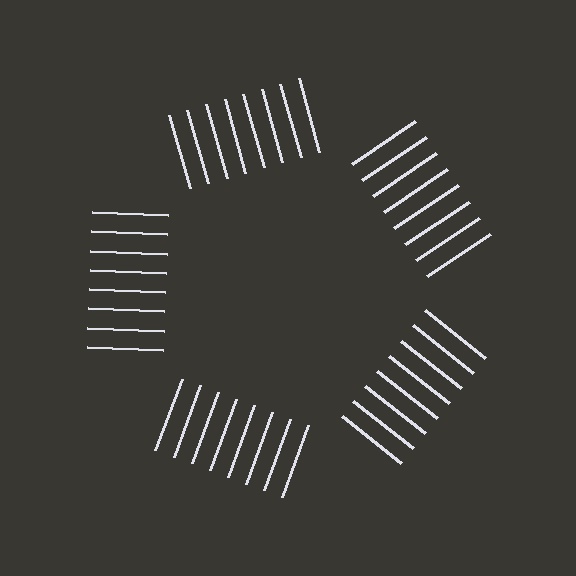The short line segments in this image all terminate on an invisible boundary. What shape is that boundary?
An illusory pentagon — the line segments terminate on its edges but no continuous stroke is drawn.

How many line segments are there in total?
40 — 8 along each of the 5 edges.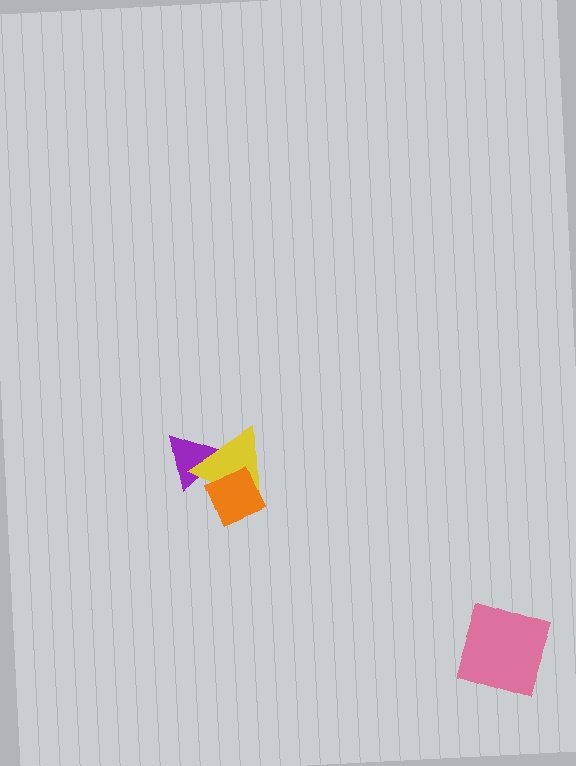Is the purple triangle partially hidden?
Yes, it is partially covered by another shape.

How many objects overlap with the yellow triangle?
2 objects overlap with the yellow triangle.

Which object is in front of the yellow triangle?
The orange diamond is in front of the yellow triangle.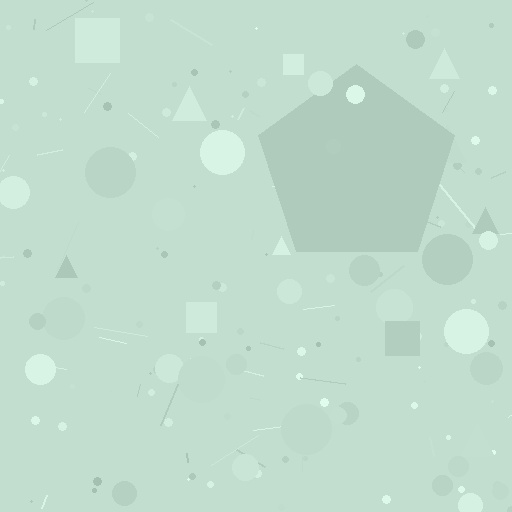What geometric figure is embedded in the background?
A pentagon is embedded in the background.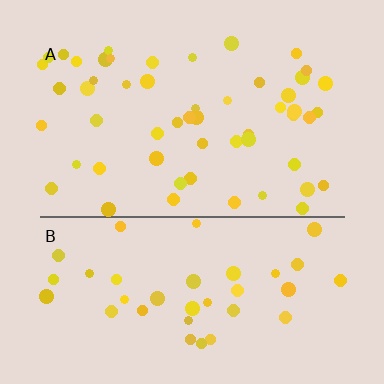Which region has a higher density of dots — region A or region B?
A (the top).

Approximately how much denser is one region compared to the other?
Approximately 1.4× — region A over region B.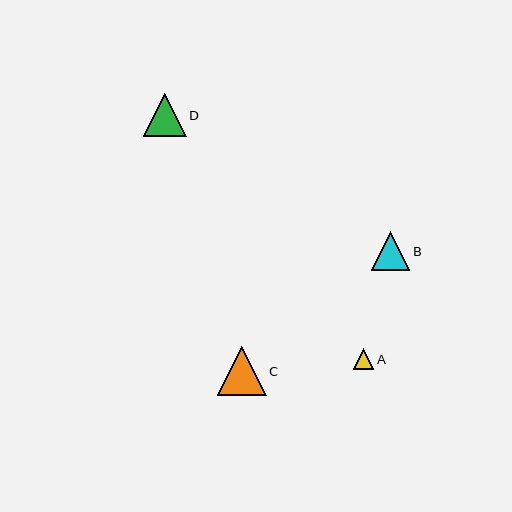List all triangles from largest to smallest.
From largest to smallest: C, D, B, A.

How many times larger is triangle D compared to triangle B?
Triangle D is approximately 1.1 times the size of triangle B.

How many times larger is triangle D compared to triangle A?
Triangle D is approximately 2.1 times the size of triangle A.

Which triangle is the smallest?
Triangle A is the smallest with a size of approximately 20 pixels.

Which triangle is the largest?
Triangle C is the largest with a size of approximately 49 pixels.